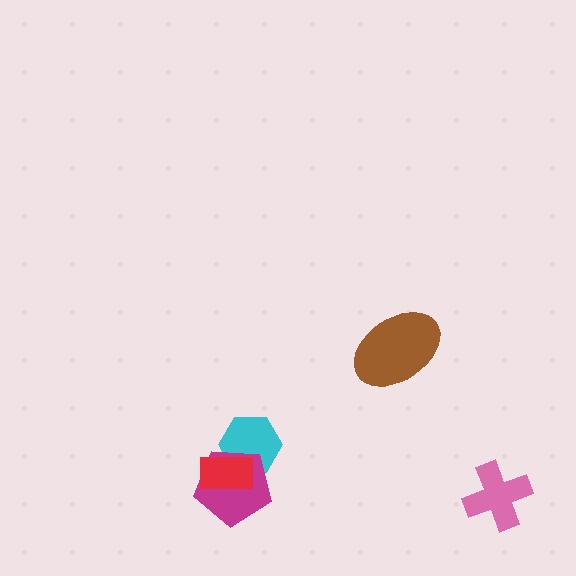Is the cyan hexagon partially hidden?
Yes, it is partially covered by another shape.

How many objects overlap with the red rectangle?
2 objects overlap with the red rectangle.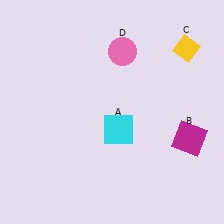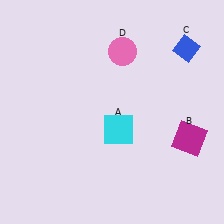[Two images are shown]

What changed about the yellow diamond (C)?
In Image 1, C is yellow. In Image 2, it changed to blue.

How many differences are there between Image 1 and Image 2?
There is 1 difference between the two images.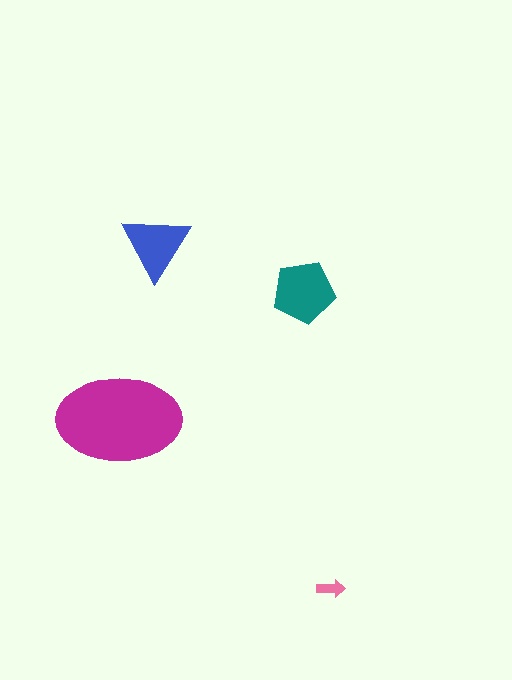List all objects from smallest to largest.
The pink arrow, the blue triangle, the teal pentagon, the magenta ellipse.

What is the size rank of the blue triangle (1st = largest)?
3rd.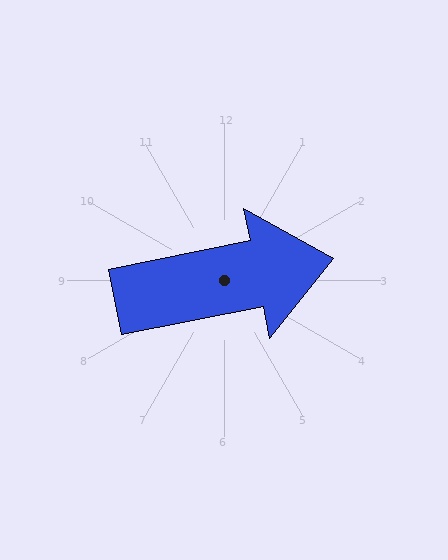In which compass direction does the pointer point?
East.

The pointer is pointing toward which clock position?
Roughly 3 o'clock.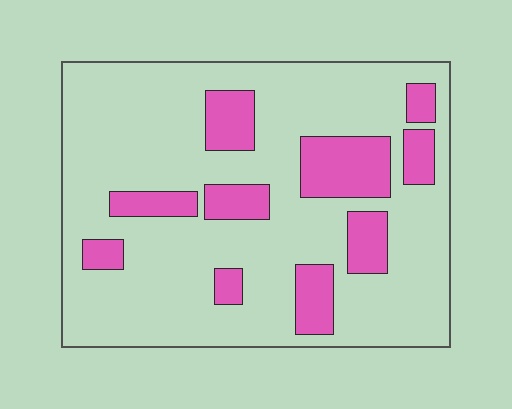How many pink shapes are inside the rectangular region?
10.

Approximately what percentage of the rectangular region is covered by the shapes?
Approximately 20%.